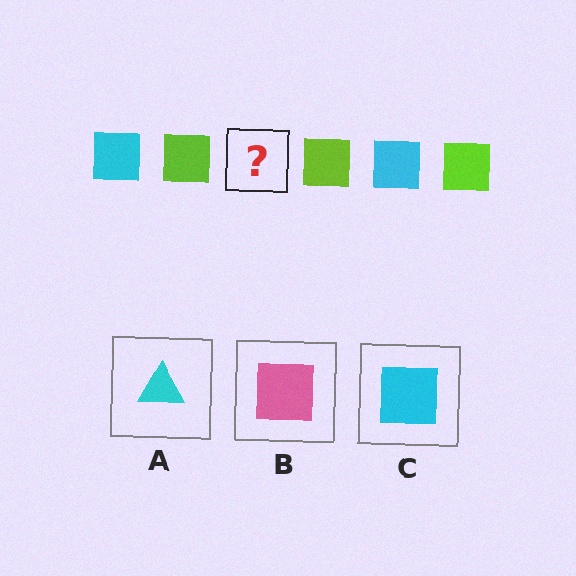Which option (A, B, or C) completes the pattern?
C.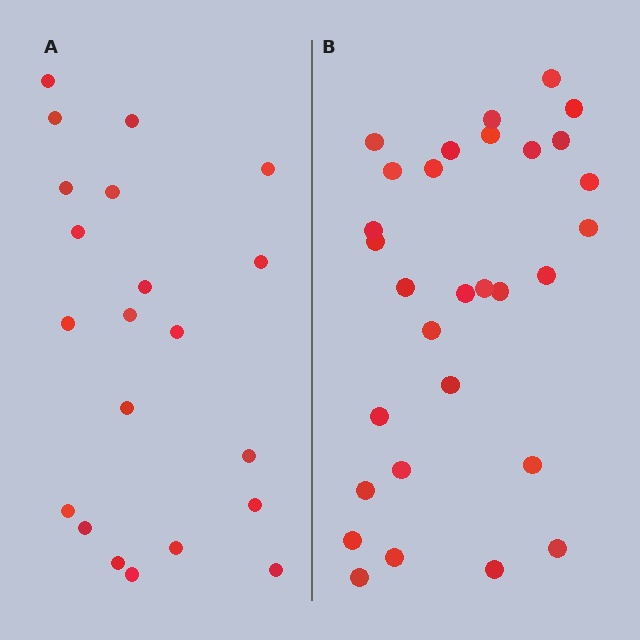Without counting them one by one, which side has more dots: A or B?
Region B (the right region) has more dots.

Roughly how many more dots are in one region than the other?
Region B has roughly 8 or so more dots than region A.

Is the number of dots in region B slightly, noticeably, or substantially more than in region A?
Region B has noticeably more, but not dramatically so. The ratio is roughly 1.4 to 1.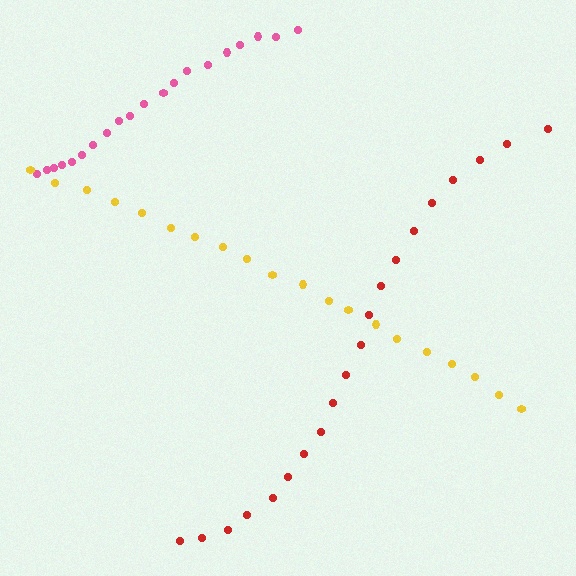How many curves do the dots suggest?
There are 3 distinct paths.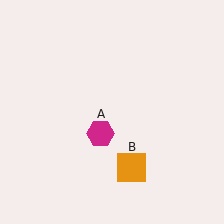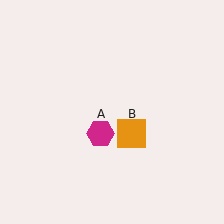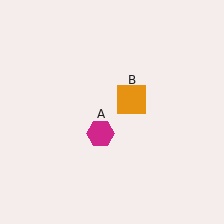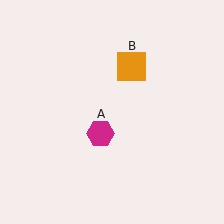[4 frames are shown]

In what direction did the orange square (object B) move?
The orange square (object B) moved up.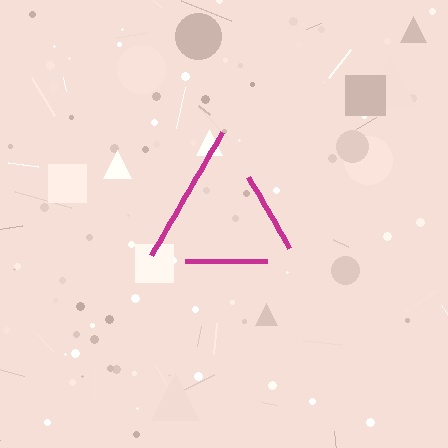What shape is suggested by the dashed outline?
The dashed outline suggests a triangle.